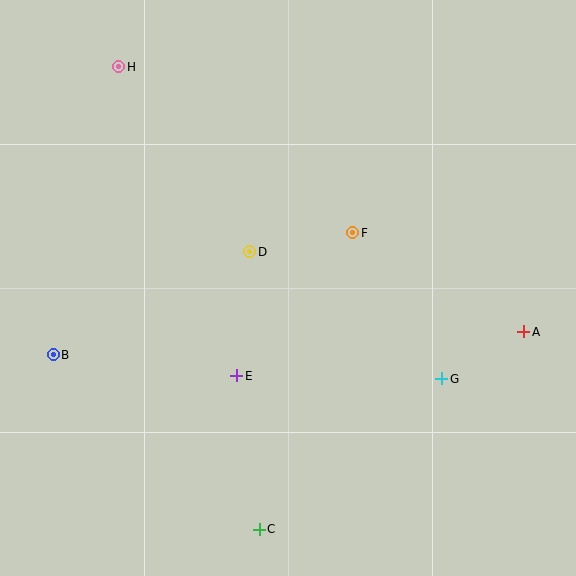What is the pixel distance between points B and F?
The distance between B and F is 323 pixels.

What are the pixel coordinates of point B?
Point B is at (53, 355).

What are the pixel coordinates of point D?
Point D is at (250, 252).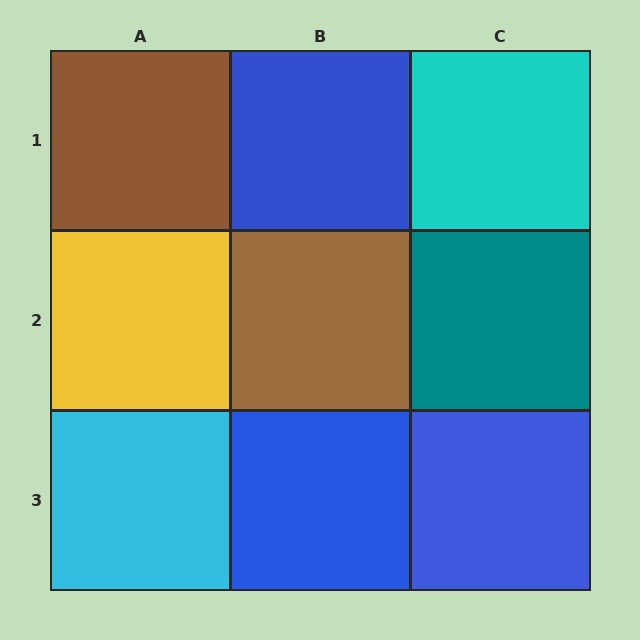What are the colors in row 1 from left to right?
Brown, blue, cyan.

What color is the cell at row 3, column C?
Blue.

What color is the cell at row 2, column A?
Yellow.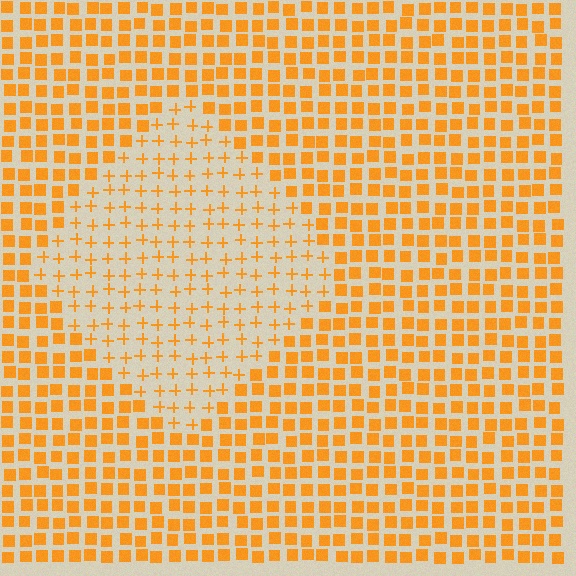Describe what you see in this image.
The image is filled with small orange elements arranged in a uniform grid. A diamond-shaped region contains plus signs, while the surrounding area contains squares. The boundary is defined purely by the change in element shape.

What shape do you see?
I see a diamond.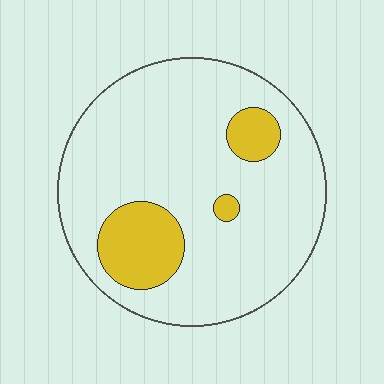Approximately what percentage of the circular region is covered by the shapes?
Approximately 15%.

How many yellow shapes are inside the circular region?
3.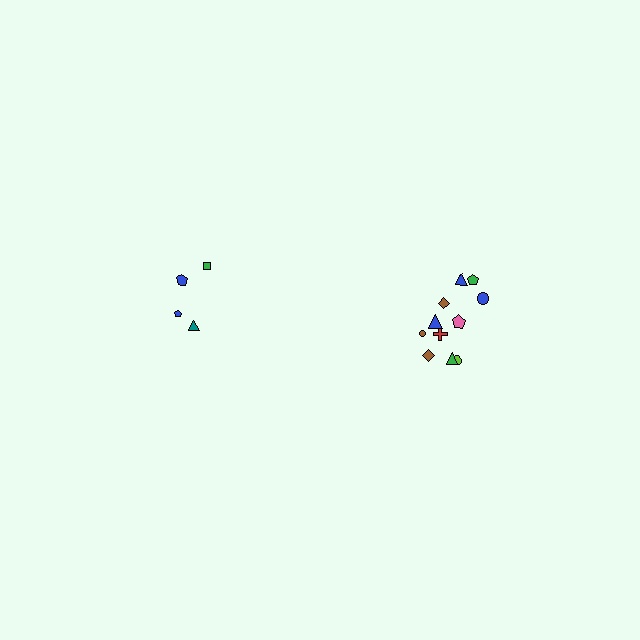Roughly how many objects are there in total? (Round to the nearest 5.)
Roughly 15 objects in total.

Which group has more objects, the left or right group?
The right group.